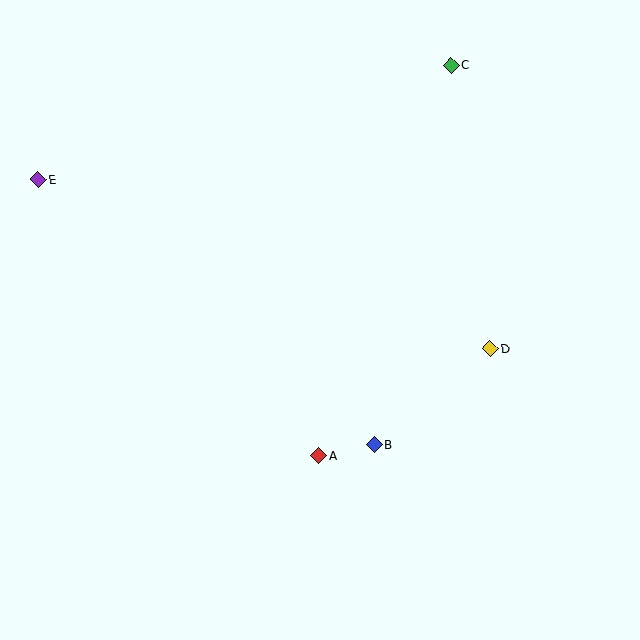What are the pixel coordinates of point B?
Point B is at (374, 445).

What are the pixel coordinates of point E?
Point E is at (38, 179).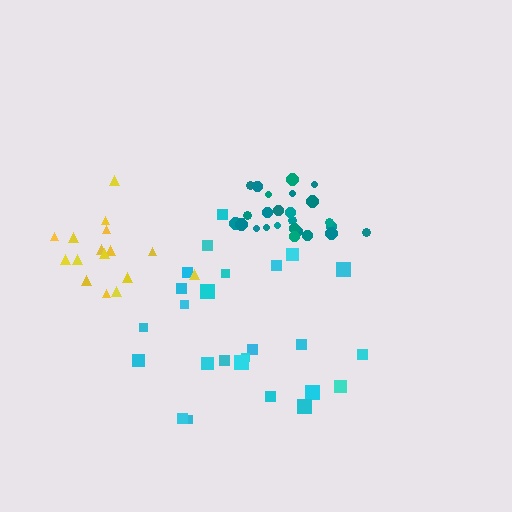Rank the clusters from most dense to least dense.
teal, yellow, cyan.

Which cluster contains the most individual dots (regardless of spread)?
Teal (26).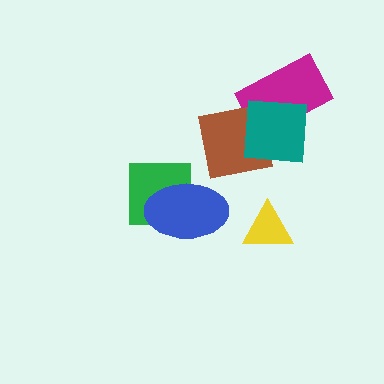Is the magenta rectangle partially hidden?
Yes, it is partially covered by another shape.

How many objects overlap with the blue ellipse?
1 object overlaps with the blue ellipse.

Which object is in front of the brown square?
The teal square is in front of the brown square.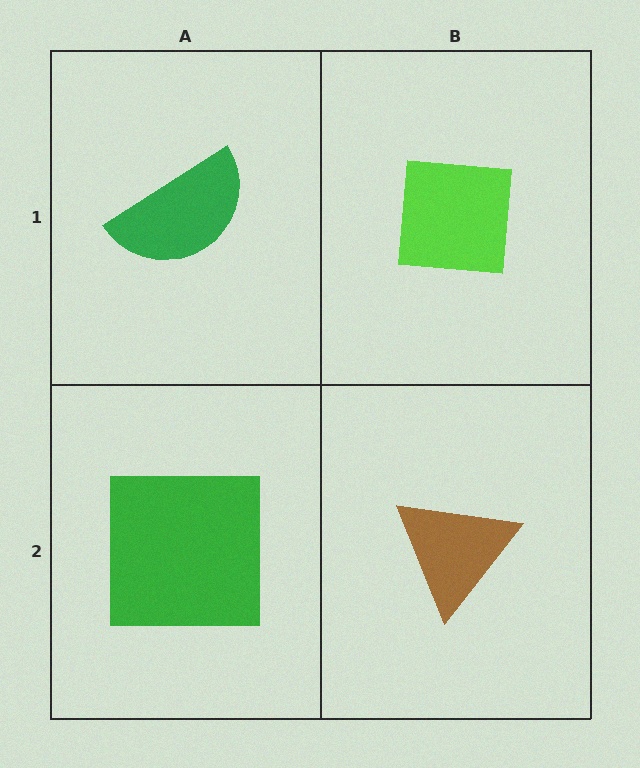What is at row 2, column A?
A green square.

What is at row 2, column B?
A brown triangle.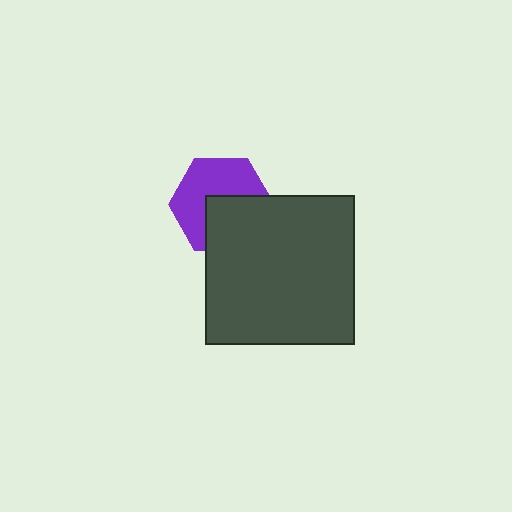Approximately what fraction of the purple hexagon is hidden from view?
Roughly 43% of the purple hexagon is hidden behind the dark gray square.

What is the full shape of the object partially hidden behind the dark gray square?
The partially hidden object is a purple hexagon.